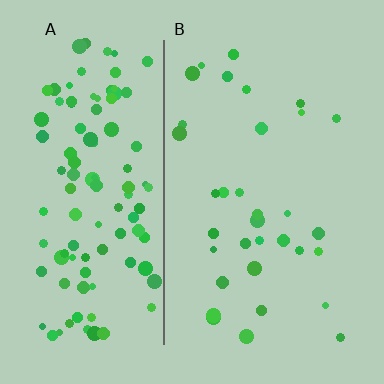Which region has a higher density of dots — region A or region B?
A (the left).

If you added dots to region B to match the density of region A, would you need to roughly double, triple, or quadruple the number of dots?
Approximately triple.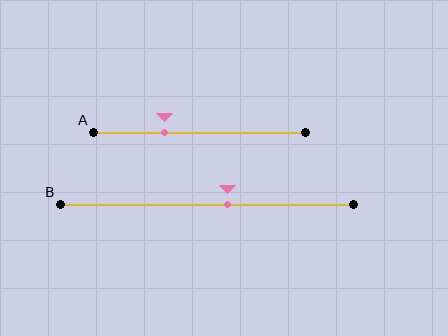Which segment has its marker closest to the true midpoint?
Segment B has its marker closest to the true midpoint.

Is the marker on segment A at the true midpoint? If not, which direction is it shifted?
No, the marker on segment A is shifted to the left by about 17% of the segment length.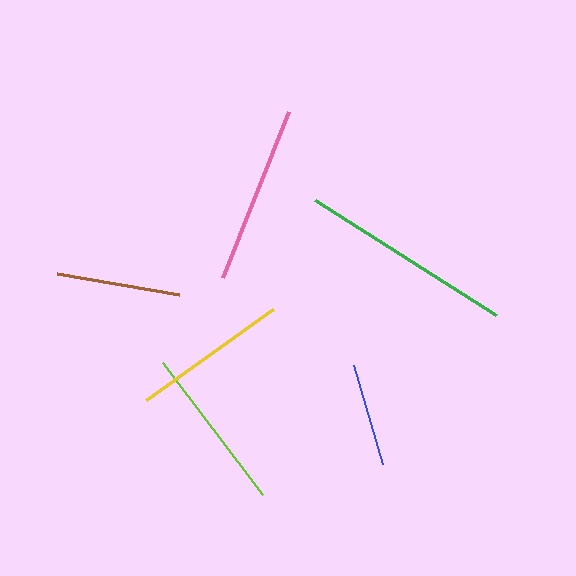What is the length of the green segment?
The green segment is approximately 214 pixels long.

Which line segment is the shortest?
The blue line is the shortest at approximately 103 pixels.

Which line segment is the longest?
The green line is the longest at approximately 214 pixels.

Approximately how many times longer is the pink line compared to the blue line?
The pink line is approximately 1.7 times the length of the blue line.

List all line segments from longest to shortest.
From longest to shortest: green, pink, lime, yellow, brown, blue.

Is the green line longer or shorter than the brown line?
The green line is longer than the brown line.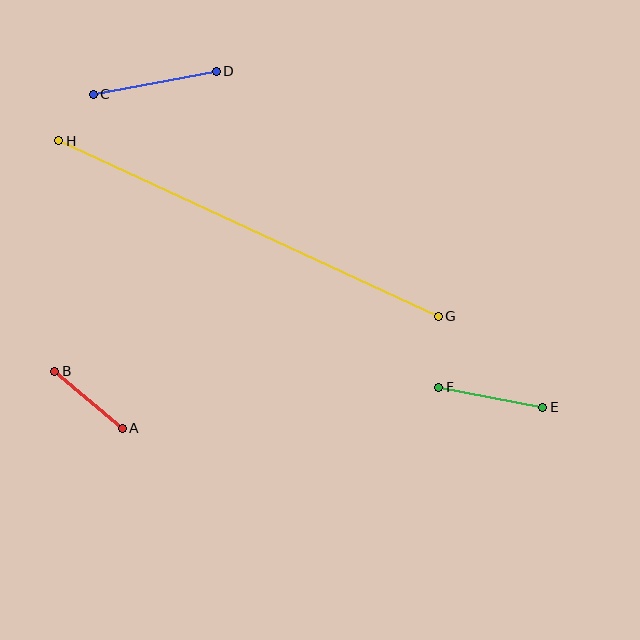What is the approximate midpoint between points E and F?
The midpoint is at approximately (491, 397) pixels.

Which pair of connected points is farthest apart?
Points G and H are farthest apart.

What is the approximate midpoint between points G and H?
The midpoint is at approximately (249, 229) pixels.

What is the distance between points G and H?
The distance is approximately 418 pixels.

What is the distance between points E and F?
The distance is approximately 106 pixels.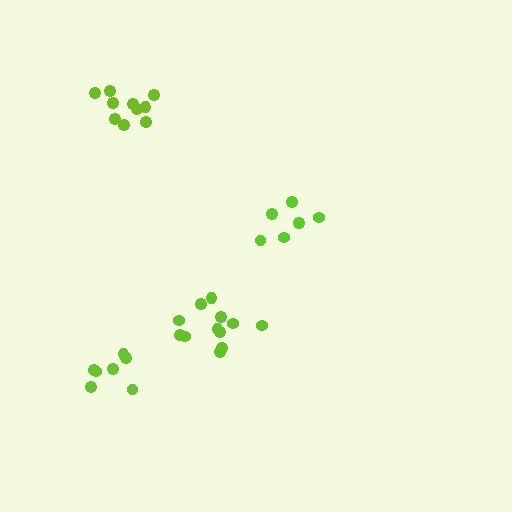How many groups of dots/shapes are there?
There are 4 groups.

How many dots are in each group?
Group 1: 6 dots, Group 2: 7 dots, Group 3: 12 dots, Group 4: 10 dots (35 total).